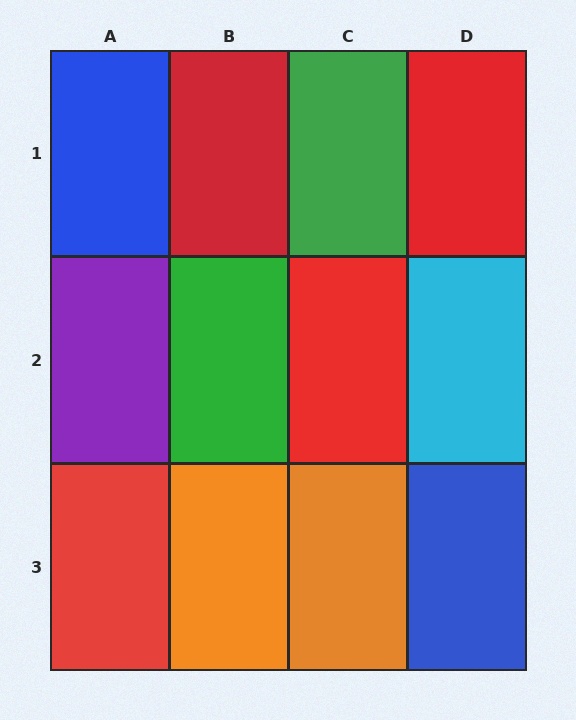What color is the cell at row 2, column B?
Green.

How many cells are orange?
2 cells are orange.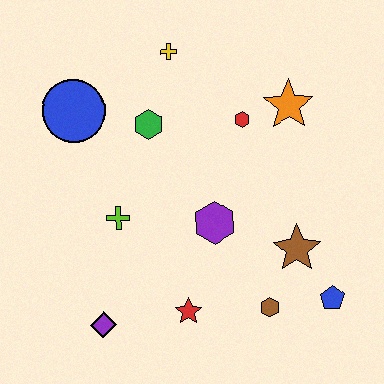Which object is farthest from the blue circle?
The blue pentagon is farthest from the blue circle.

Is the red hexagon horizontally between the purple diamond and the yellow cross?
No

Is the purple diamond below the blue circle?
Yes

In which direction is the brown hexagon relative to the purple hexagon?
The brown hexagon is below the purple hexagon.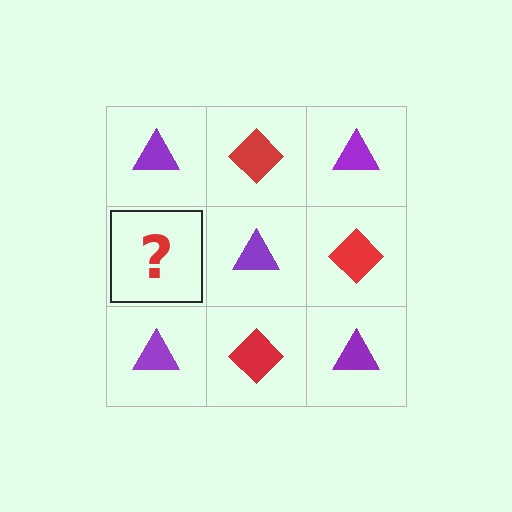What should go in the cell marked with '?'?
The missing cell should contain a red diamond.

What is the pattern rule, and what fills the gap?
The rule is that it alternates purple triangle and red diamond in a checkerboard pattern. The gap should be filled with a red diamond.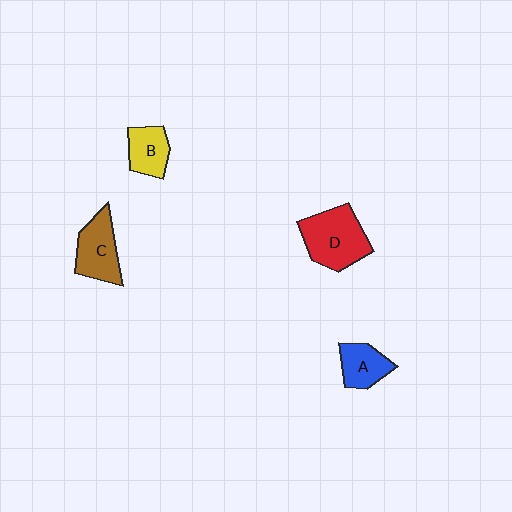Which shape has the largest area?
Shape D (red).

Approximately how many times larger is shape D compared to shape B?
Approximately 1.7 times.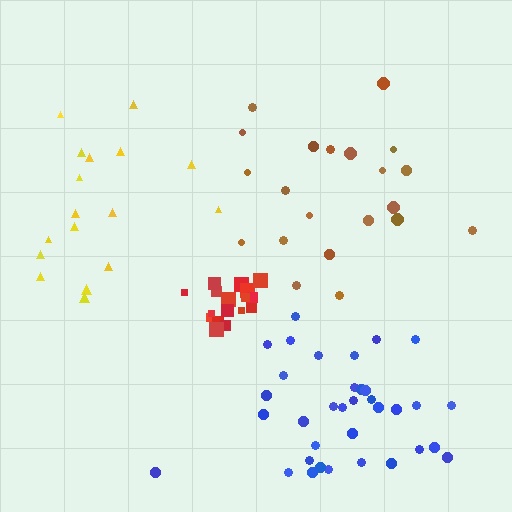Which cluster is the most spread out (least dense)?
Brown.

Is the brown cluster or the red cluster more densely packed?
Red.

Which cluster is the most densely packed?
Red.